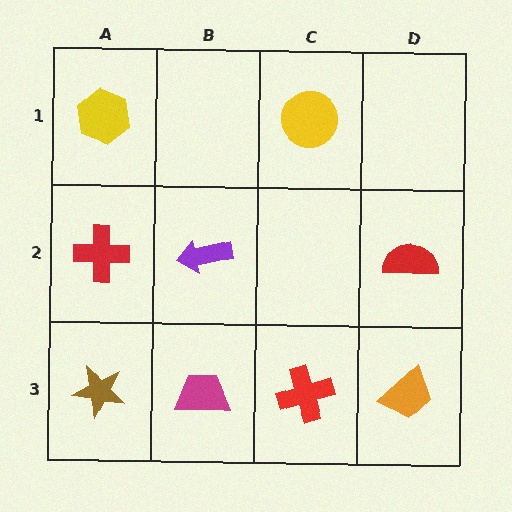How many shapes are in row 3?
4 shapes.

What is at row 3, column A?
A brown star.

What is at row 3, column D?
An orange trapezoid.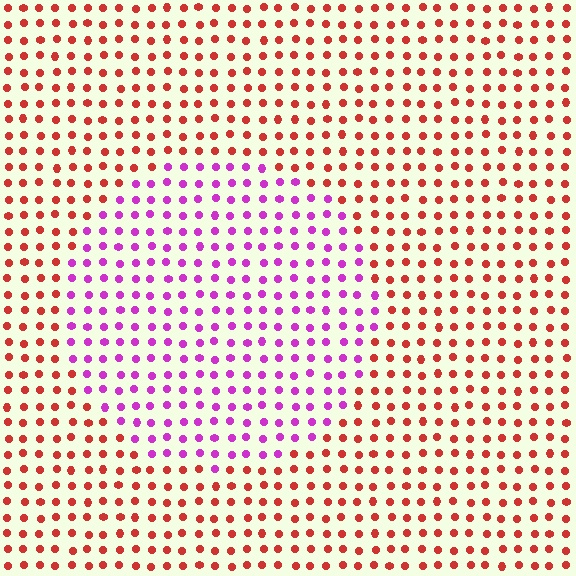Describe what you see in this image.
The image is filled with small red elements in a uniform arrangement. A circle-shaped region is visible where the elements are tinted to a slightly different hue, forming a subtle color boundary.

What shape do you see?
I see a circle.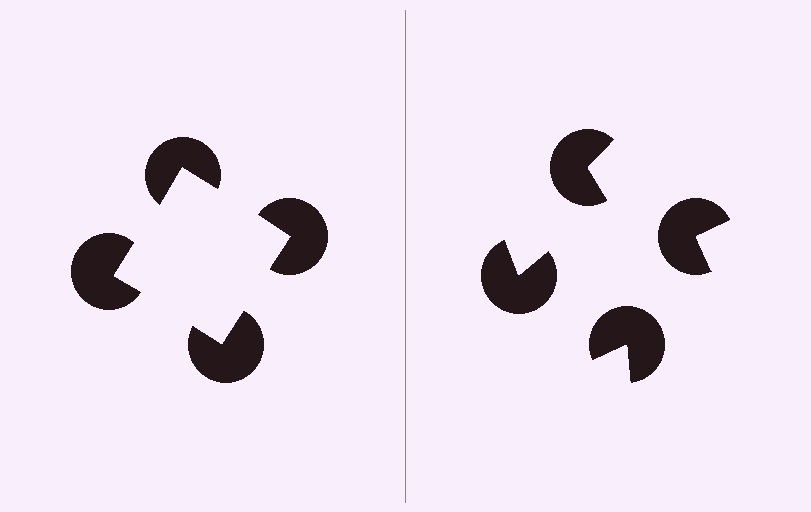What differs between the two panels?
The pac-man discs are positioned identically on both sides; only the wedge orientations differ. On the left they align to a square; on the right they are misaligned.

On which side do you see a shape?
An illusory square appears on the left side. On the right side the wedge cuts are rotated, so no coherent shape forms.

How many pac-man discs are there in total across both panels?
8 — 4 on each side.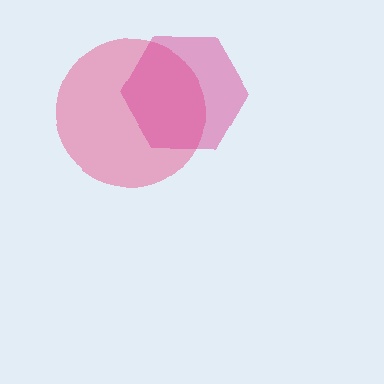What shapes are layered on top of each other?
The layered shapes are: a pink circle, a magenta hexagon.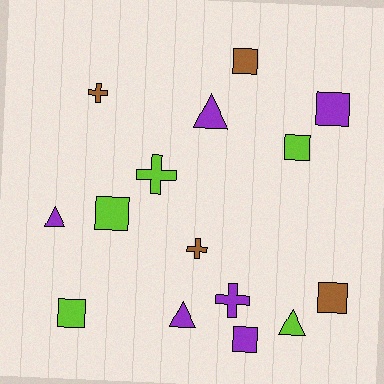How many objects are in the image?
There are 15 objects.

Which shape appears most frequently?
Square, with 7 objects.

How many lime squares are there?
There are 3 lime squares.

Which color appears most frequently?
Purple, with 6 objects.